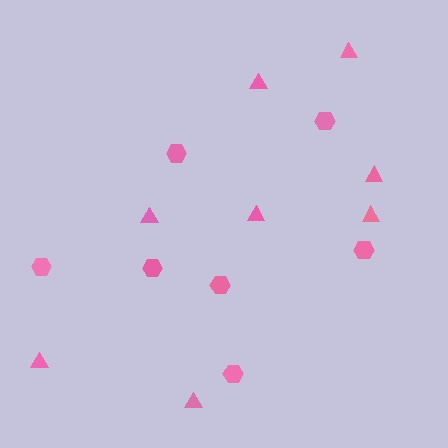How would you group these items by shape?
There are 2 groups: one group of triangles (8) and one group of hexagons (7).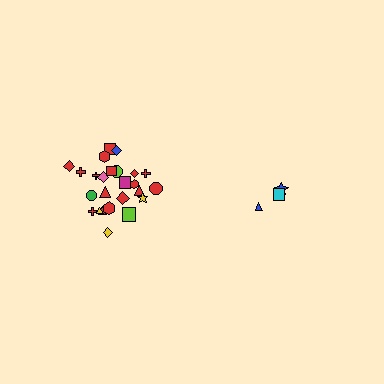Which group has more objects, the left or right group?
The left group.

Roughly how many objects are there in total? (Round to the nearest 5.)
Roughly 30 objects in total.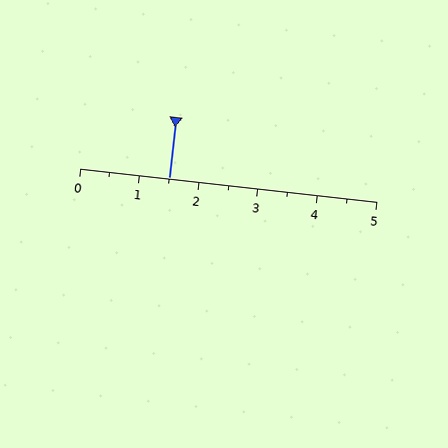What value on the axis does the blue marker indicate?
The marker indicates approximately 1.5.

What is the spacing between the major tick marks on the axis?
The major ticks are spaced 1 apart.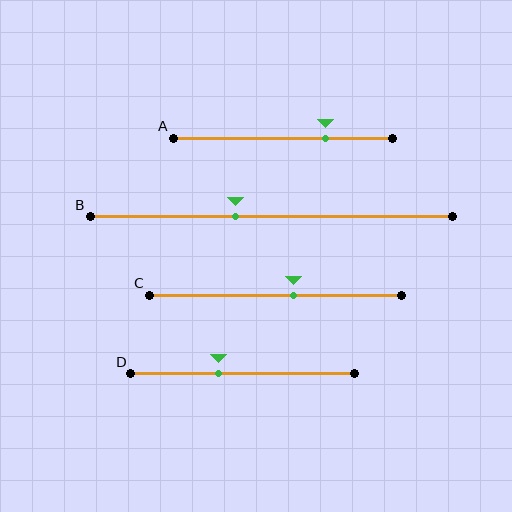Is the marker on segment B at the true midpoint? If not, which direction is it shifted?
No, the marker on segment B is shifted to the left by about 10% of the segment length.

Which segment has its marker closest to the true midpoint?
Segment C has its marker closest to the true midpoint.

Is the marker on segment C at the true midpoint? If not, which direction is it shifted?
No, the marker on segment C is shifted to the right by about 7% of the segment length.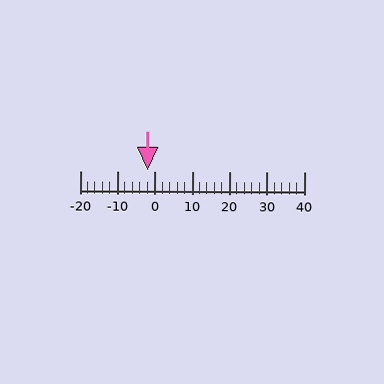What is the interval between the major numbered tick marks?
The major tick marks are spaced 10 units apart.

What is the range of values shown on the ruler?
The ruler shows values from -20 to 40.